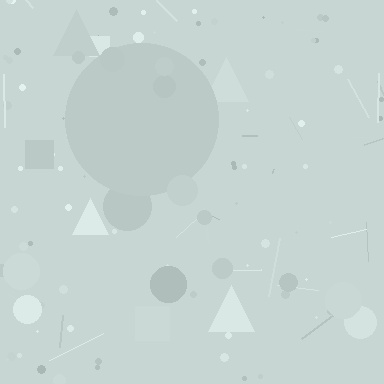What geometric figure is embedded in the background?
A circle is embedded in the background.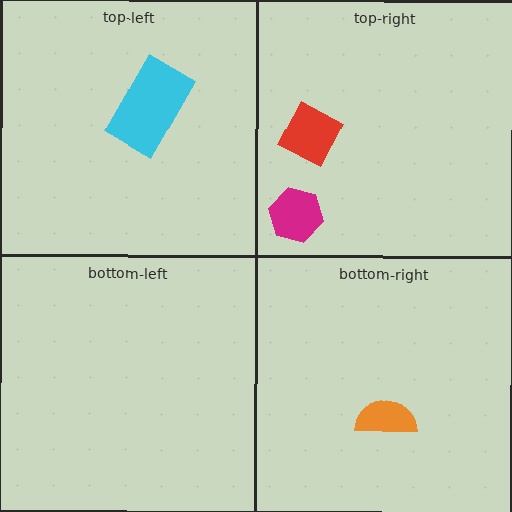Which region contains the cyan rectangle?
The top-left region.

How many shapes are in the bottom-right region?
1.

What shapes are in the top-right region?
The magenta hexagon, the red diamond.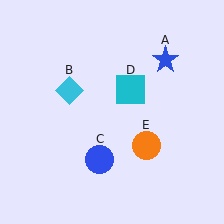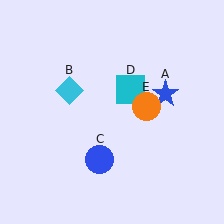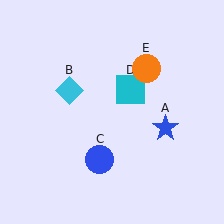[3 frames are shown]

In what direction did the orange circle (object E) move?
The orange circle (object E) moved up.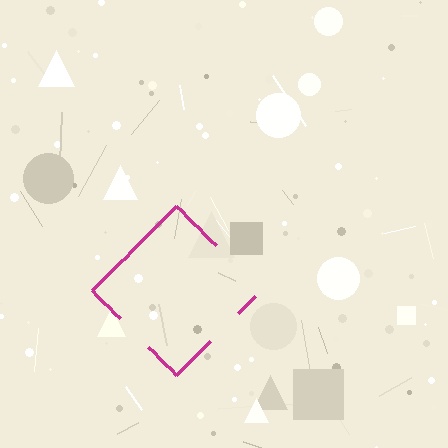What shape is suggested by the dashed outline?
The dashed outline suggests a diamond.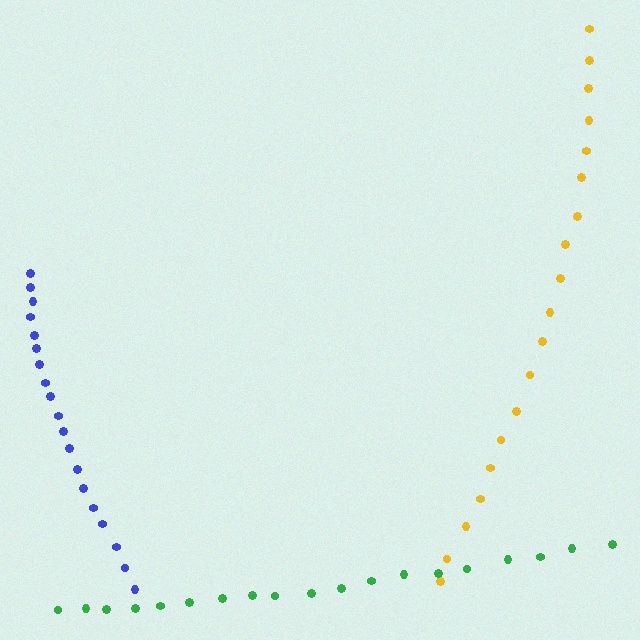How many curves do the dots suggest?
There are 3 distinct paths.